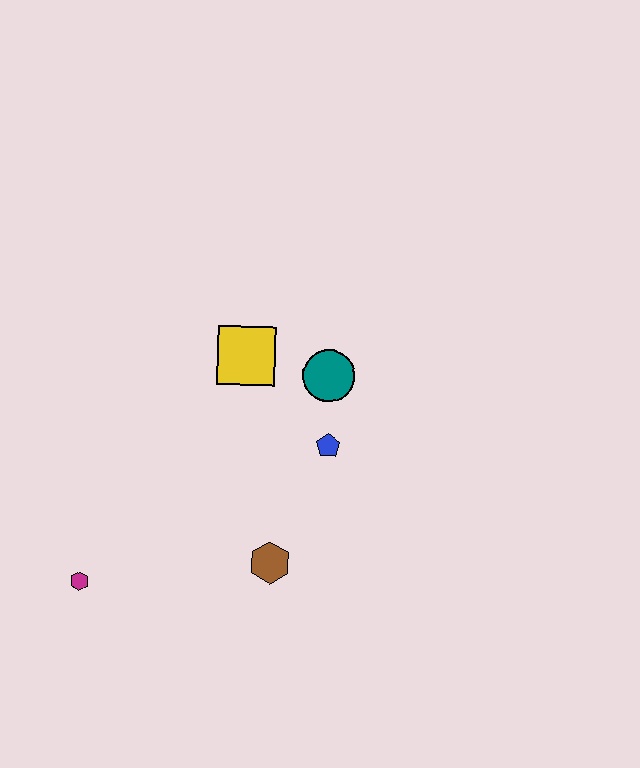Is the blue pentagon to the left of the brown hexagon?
No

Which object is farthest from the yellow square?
The magenta hexagon is farthest from the yellow square.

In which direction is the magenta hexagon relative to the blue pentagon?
The magenta hexagon is to the left of the blue pentagon.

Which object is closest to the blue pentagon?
The teal circle is closest to the blue pentagon.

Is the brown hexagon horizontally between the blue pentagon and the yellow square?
Yes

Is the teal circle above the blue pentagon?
Yes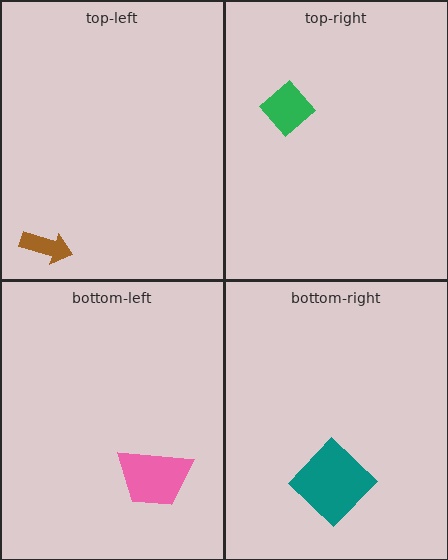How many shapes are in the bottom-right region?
1.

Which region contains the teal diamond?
The bottom-right region.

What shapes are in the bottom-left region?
The pink trapezoid.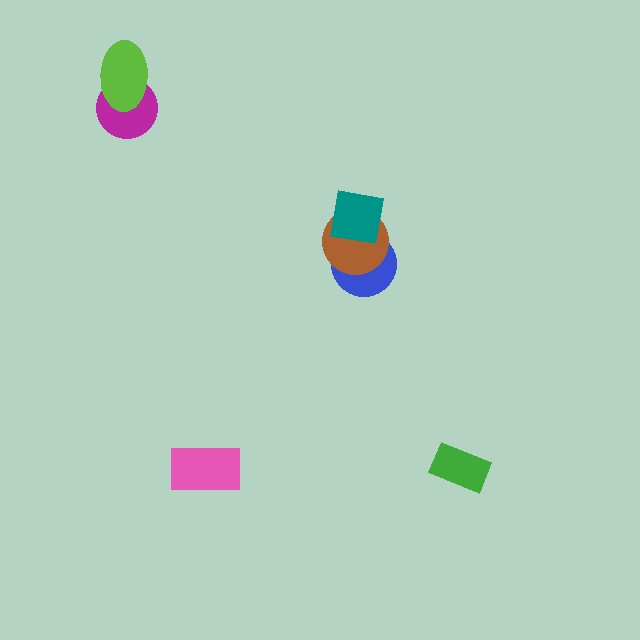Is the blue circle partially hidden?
Yes, it is partially covered by another shape.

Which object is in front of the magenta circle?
The lime ellipse is in front of the magenta circle.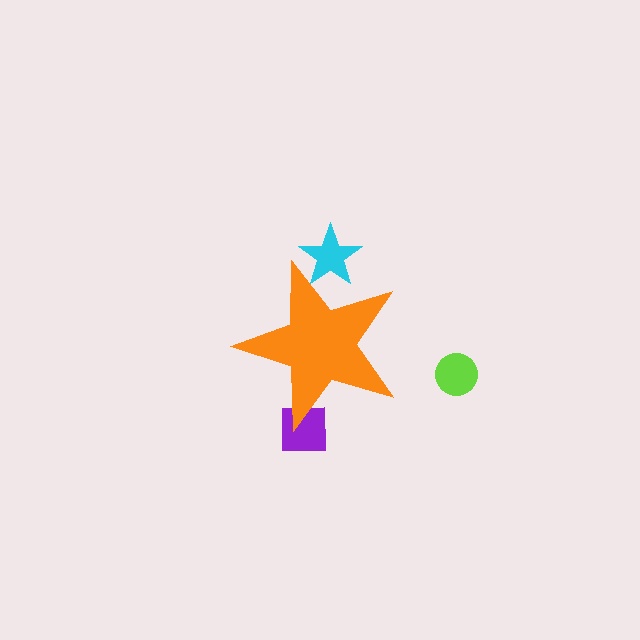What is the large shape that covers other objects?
An orange star.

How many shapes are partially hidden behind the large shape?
2 shapes are partially hidden.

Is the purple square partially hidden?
Yes, the purple square is partially hidden behind the orange star.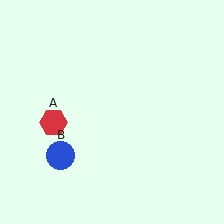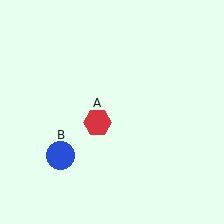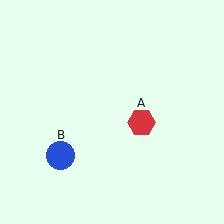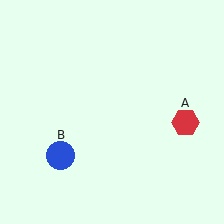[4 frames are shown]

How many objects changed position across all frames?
1 object changed position: red hexagon (object A).